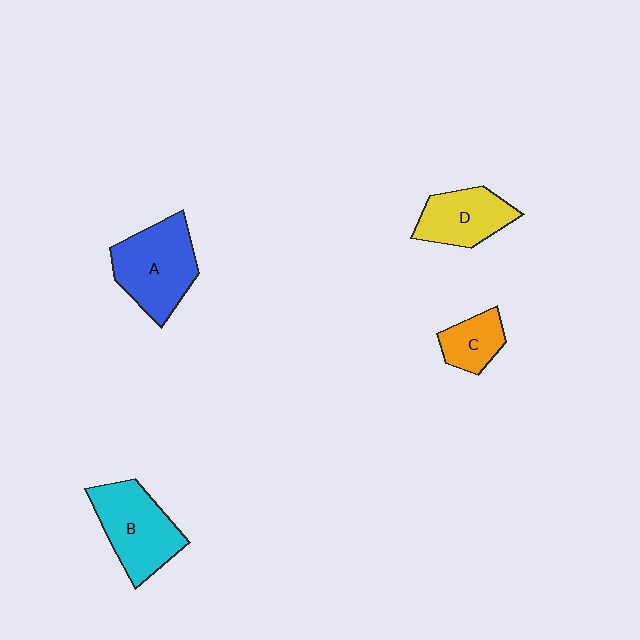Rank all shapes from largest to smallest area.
From largest to smallest: A (blue), B (cyan), D (yellow), C (orange).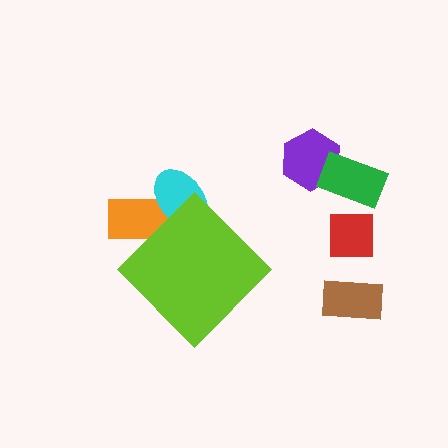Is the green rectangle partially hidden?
No, the green rectangle is fully visible.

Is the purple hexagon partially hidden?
No, the purple hexagon is fully visible.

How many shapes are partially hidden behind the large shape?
2 shapes are partially hidden.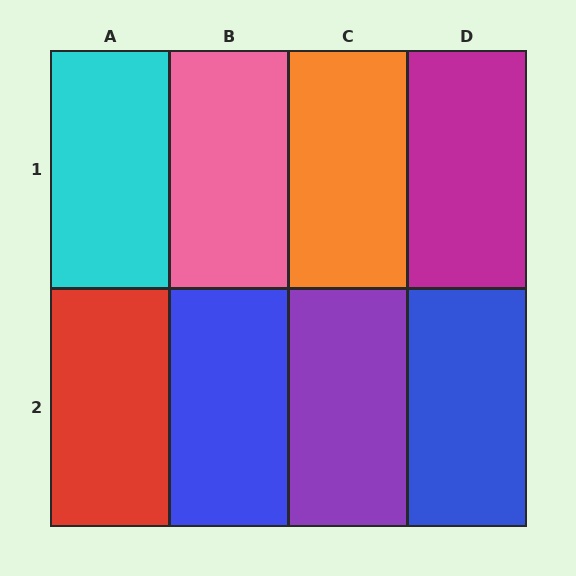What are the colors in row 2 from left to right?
Red, blue, purple, blue.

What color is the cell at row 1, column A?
Cyan.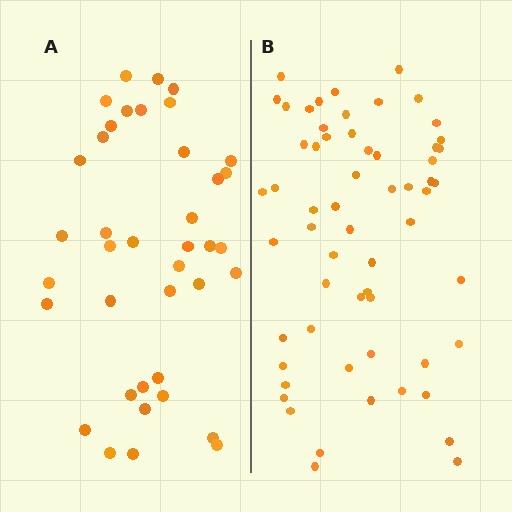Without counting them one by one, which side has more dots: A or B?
Region B (the right region) has more dots.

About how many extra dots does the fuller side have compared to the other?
Region B has approximately 20 more dots than region A.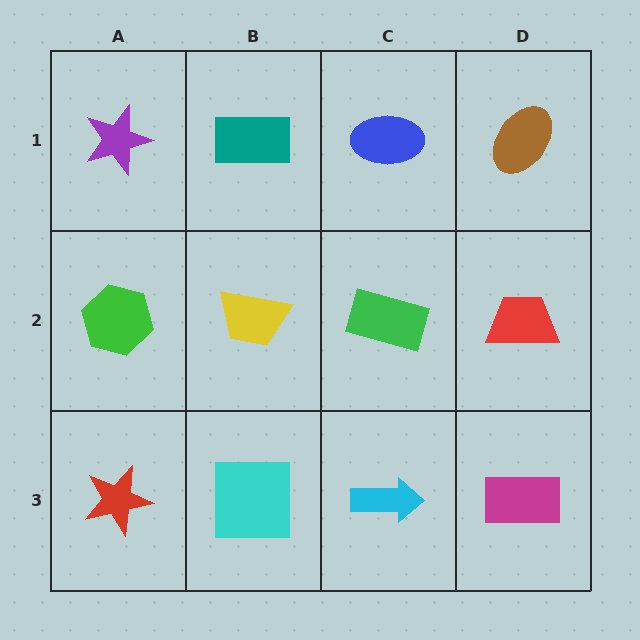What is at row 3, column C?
A cyan arrow.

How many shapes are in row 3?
4 shapes.